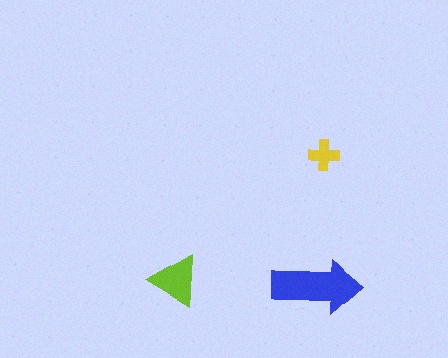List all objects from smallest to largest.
The yellow cross, the lime triangle, the blue arrow.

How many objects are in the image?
There are 3 objects in the image.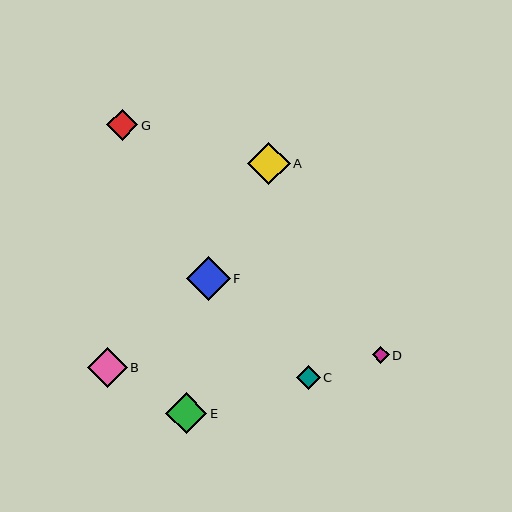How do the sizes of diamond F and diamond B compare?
Diamond F and diamond B are approximately the same size.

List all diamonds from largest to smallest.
From largest to smallest: F, A, E, B, G, C, D.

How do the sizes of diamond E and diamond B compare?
Diamond E and diamond B are approximately the same size.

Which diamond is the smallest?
Diamond D is the smallest with a size of approximately 17 pixels.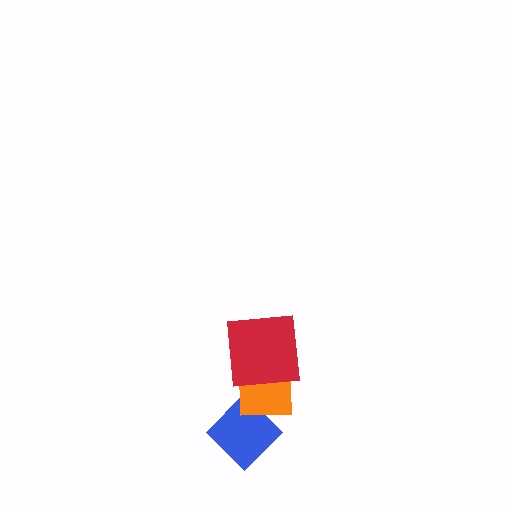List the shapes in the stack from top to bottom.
From top to bottom: the red square, the orange square, the blue diamond.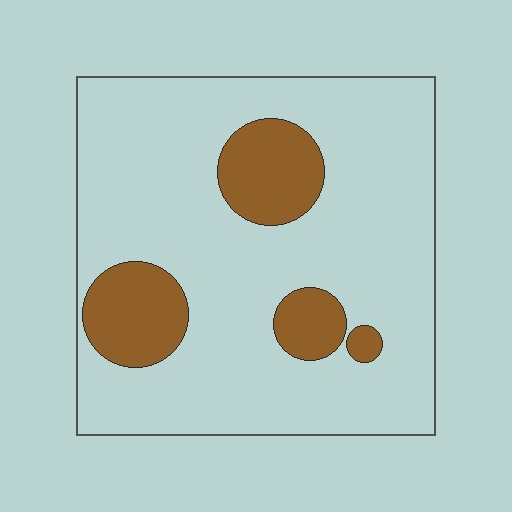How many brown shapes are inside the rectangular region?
4.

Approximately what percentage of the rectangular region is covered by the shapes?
Approximately 20%.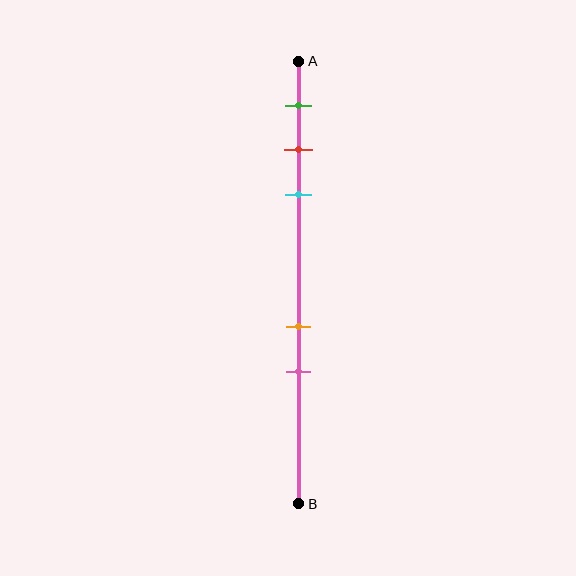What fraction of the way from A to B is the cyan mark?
The cyan mark is approximately 30% (0.3) of the way from A to B.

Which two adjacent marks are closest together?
The red and cyan marks are the closest adjacent pair.